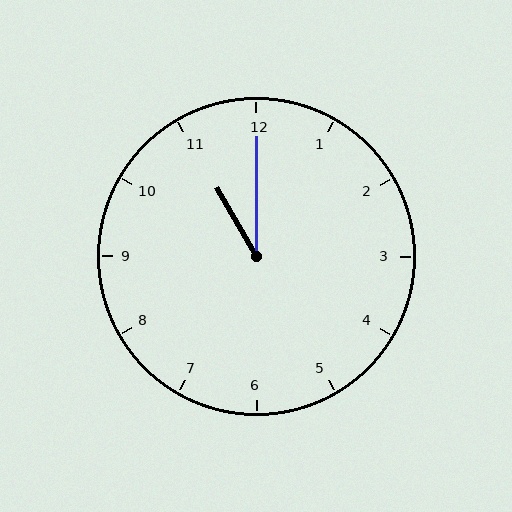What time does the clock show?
11:00.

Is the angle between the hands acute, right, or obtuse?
It is acute.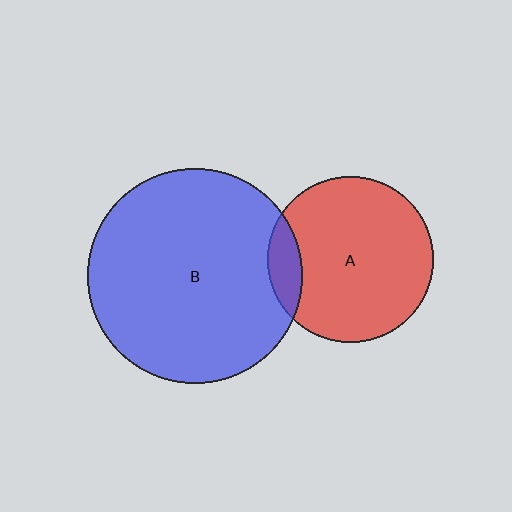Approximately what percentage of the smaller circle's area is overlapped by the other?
Approximately 10%.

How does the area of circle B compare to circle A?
Approximately 1.7 times.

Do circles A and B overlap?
Yes.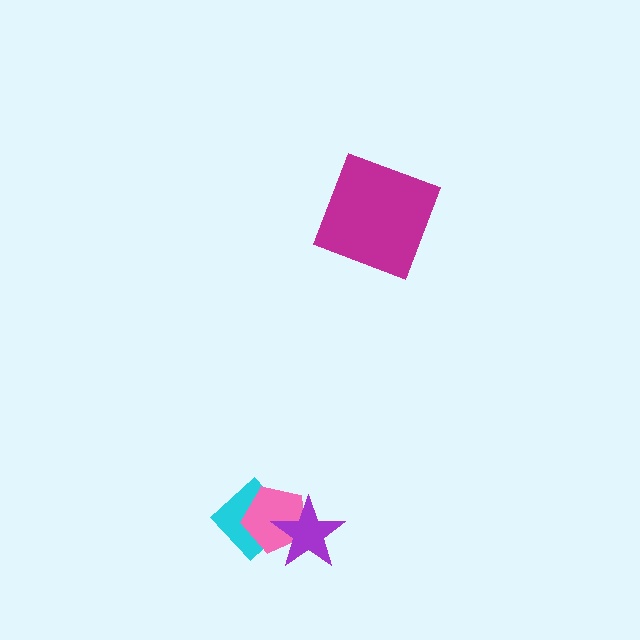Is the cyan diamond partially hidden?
Yes, it is partially covered by another shape.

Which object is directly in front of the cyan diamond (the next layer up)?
The pink pentagon is directly in front of the cyan diamond.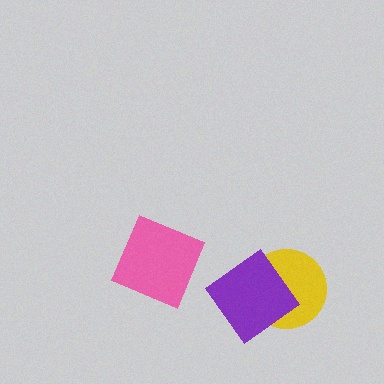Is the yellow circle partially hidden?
Yes, it is partially covered by another shape.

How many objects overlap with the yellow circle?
1 object overlaps with the yellow circle.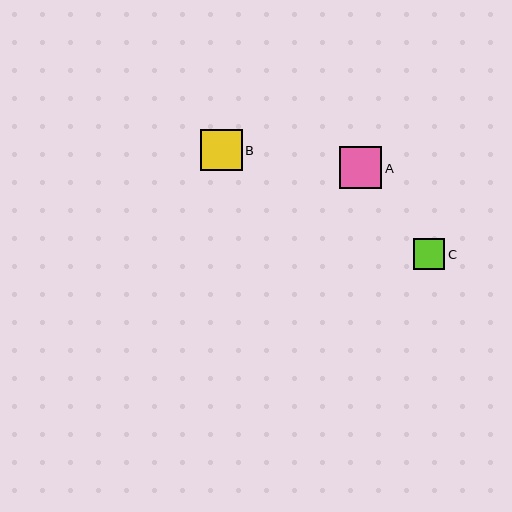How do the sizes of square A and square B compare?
Square A and square B are approximately the same size.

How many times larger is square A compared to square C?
Square A is approximately 1.4 times the size of square C.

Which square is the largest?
Square A is the largest with a size of approximately 43 pixels.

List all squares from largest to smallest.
From largest to smallest: A, B, C.